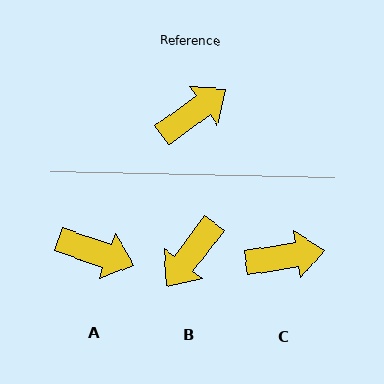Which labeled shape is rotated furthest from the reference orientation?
B, about 164 degrees away.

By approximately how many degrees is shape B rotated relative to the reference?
Approximately 164 degrees clockwise.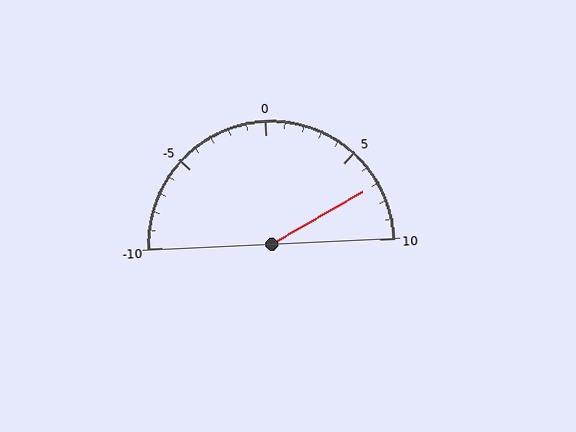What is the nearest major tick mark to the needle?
The nearest major tick mark is 5.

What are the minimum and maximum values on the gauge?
The gauge ranges from -10 to 10.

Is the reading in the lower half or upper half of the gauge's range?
The reading is in the upper half of the range (-10 to 10).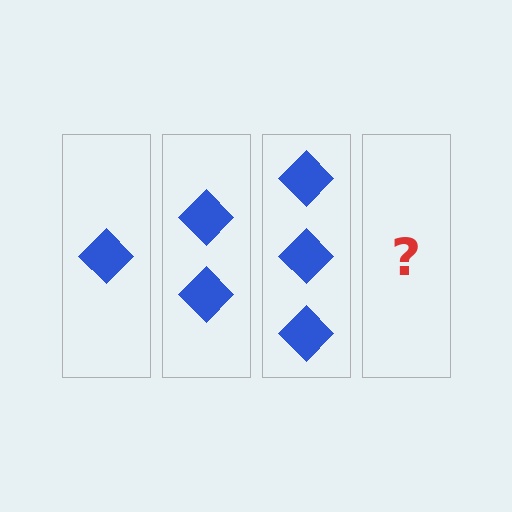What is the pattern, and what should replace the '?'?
The pattern is that each step adds one more diamond. The '?' should be 4 diamonds.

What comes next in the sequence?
The next element should be 4 diamonds.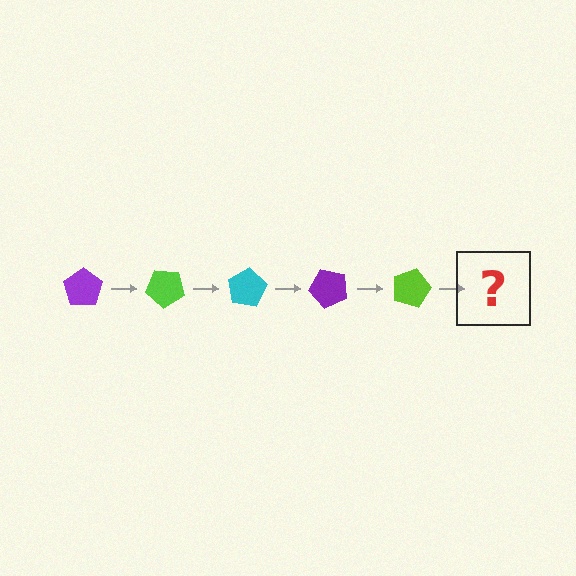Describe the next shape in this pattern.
It should be a cyan pentagon, rotated 200 degrees from the start.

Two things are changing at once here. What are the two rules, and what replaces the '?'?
The two rules are that it rotates 40 degrees each step and the color cycles through purple, lime, and cyan. The '?' should be a cyan pentagon, rotated 200 degrees from the start.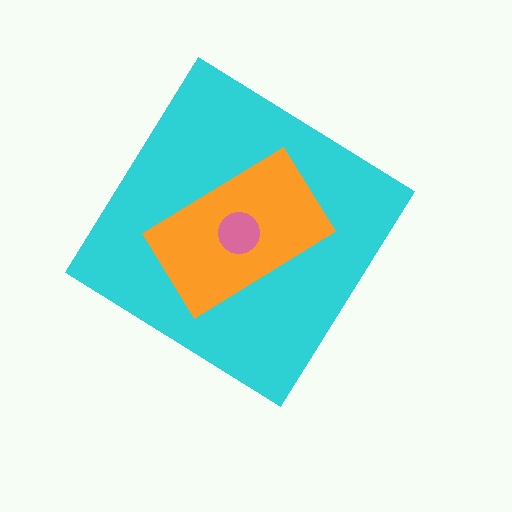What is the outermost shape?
The cyan diamond.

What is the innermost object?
The pink circle.